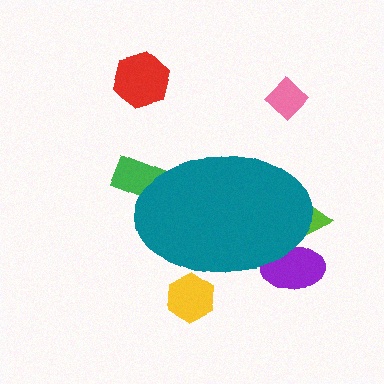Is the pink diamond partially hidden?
No, the pink diamond is fully visible.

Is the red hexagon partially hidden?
No, the red hexagon is fully visible.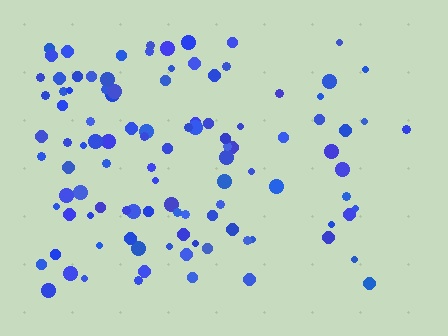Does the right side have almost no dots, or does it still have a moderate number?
Still a moderate number, just noticeably fewer than the left.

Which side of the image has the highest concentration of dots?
The left.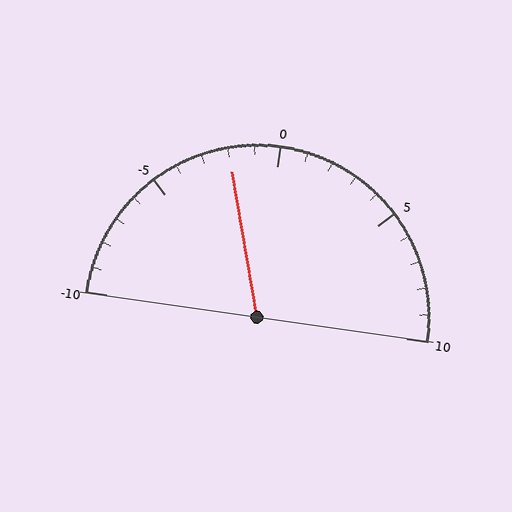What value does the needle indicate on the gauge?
The needle indicates approximately -2.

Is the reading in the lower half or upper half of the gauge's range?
The reading is in the lower half of the range (-10 to 10).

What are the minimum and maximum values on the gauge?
The gauge ranges from -10 to 10.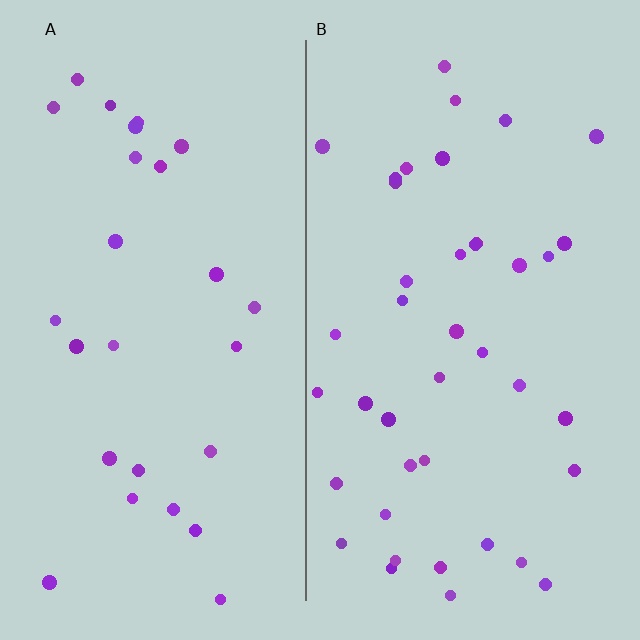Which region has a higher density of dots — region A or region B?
B (the right).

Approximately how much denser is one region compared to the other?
Approximately 1.5× — region B over region A.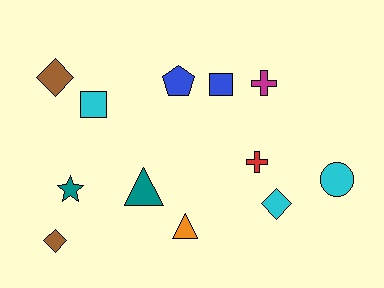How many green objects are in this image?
There are no green objects.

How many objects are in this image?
There are 12 objects.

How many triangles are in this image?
There are 2 triangles.